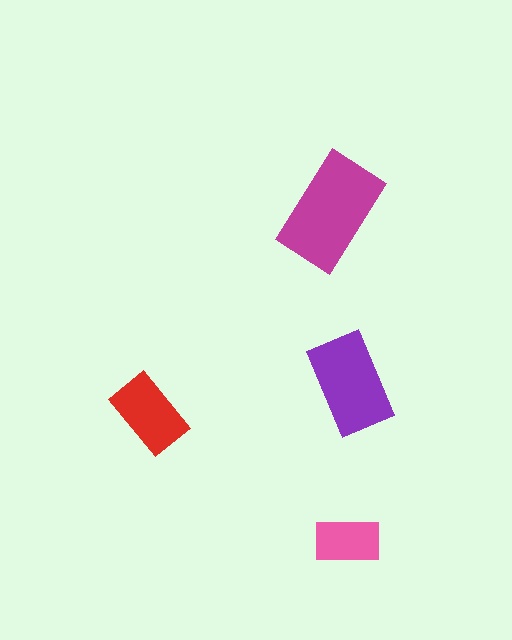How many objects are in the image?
There are 4 objects in the image.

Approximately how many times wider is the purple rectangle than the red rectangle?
About 1.5 times wider.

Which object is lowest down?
The pink rectangle is bottommost.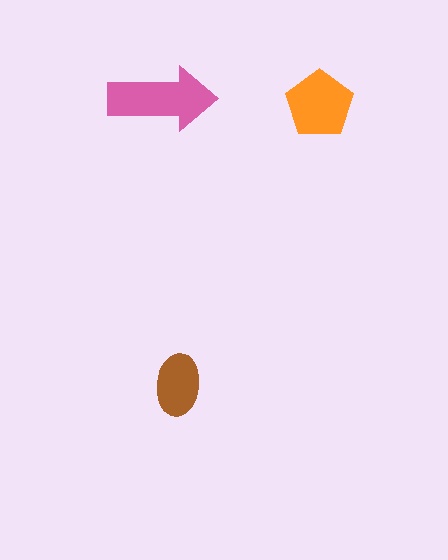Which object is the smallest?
The brown ellipse.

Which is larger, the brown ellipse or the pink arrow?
The pink arrow.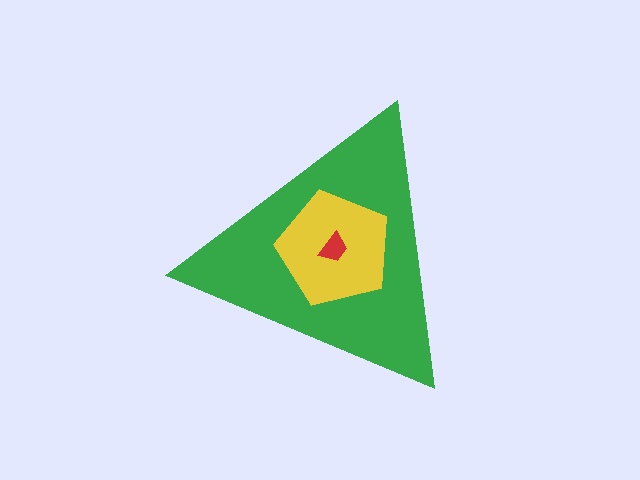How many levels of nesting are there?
3.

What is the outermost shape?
The green triangle.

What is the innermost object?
The red trapezoid.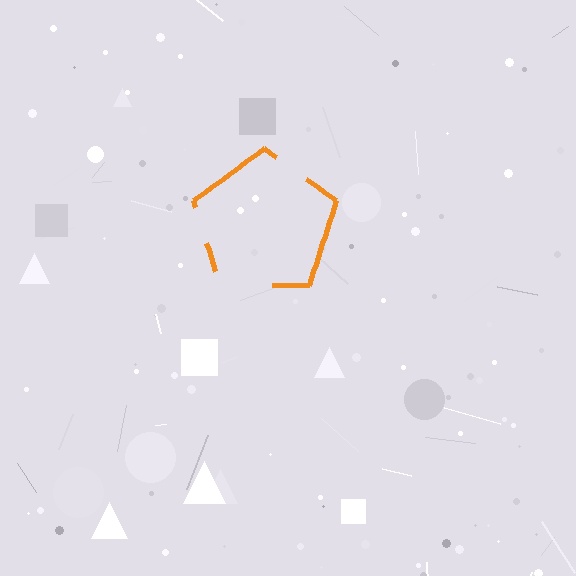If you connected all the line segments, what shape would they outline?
They would outline a pentagon.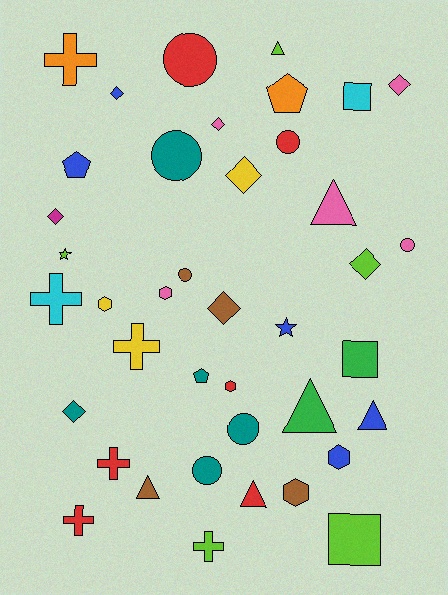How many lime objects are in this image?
There are 5 lime objects.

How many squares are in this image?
There are 3 squares.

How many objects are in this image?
There are 40 objects.